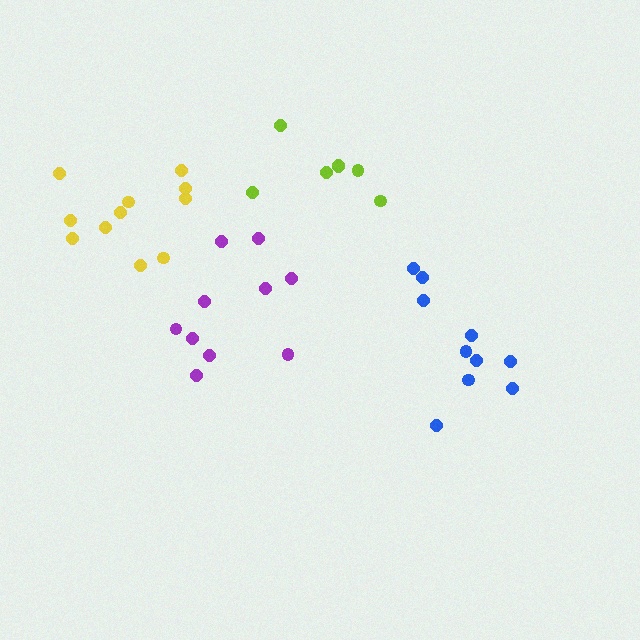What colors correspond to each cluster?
The clusters are colored: lime, purple, blue, yellow.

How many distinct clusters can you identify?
There are 4 distinct clusters.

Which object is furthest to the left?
The yellow cluster is leftmost.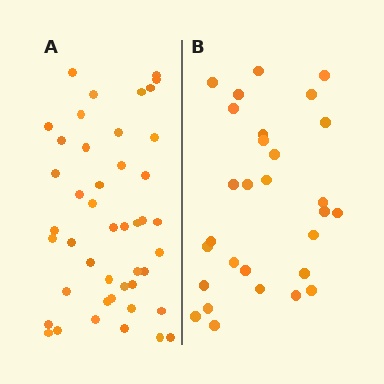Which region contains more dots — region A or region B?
Region A (the left region) has more dots.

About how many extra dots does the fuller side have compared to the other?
Region A has approximately 15 more dots than region B.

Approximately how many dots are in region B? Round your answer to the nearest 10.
About 30 dots. (The exact count is 29, which rounds to 30.)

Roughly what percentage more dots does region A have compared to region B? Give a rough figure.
About 55% more.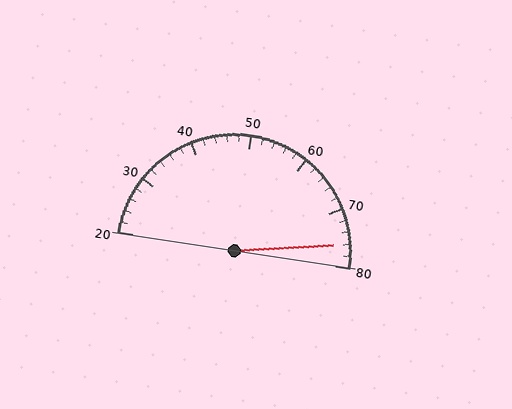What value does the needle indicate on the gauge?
The needle indicates approximately 76.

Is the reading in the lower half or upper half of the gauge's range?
The reading is in the upper half of the range (20 to 80).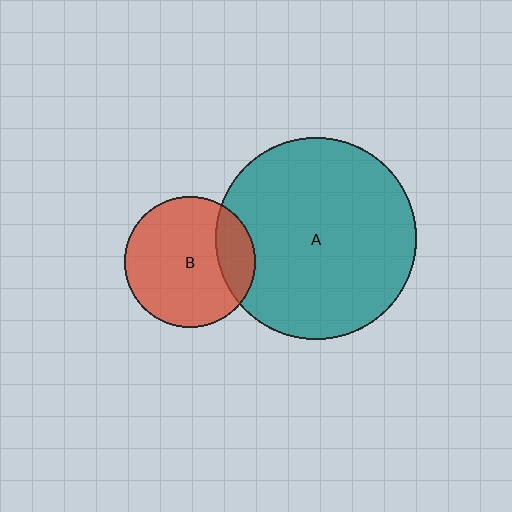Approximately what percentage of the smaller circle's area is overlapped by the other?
Approximately 20%.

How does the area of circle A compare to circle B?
Approximately 2.4 times.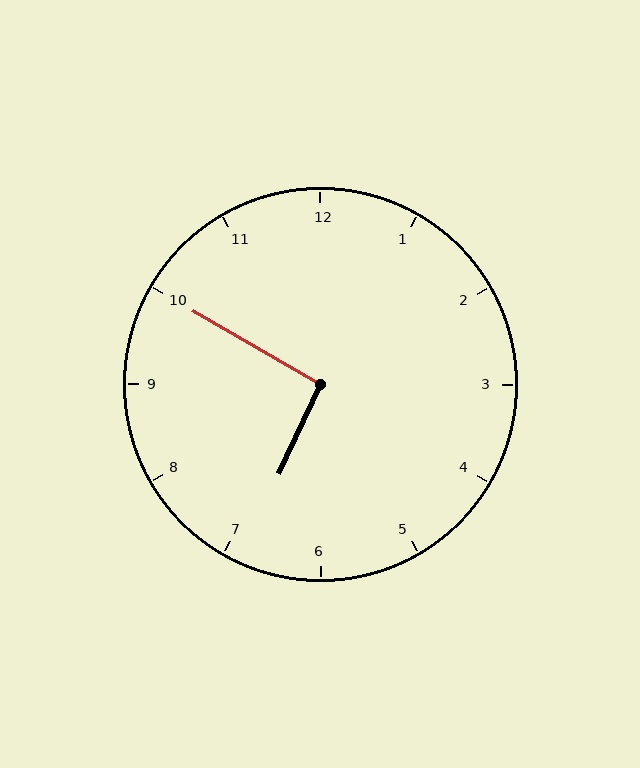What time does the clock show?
6:50.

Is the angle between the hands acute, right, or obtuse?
It is right.